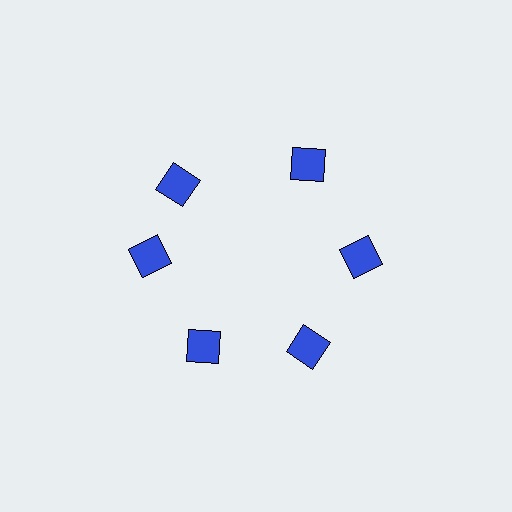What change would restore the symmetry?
The symmetry would be restored by rotating it back into even spacing with its neighbors so that all 6 squares sit at equal angles and equal distance from the center.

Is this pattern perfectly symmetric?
No. The 6 blue squares are arranged in a ring, but one element near the 11 o'clock position is rotated out of alignment along the ring, breaking the 6-fold rotational symmetry.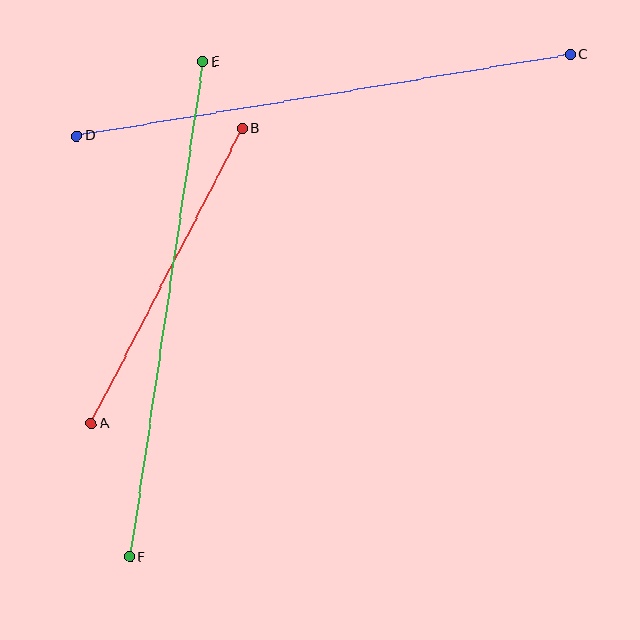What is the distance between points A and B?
The distance is approximately 332 pixels.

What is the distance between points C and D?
The distance is approximately 500 pixels.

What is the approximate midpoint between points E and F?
The midpoint is at approximately (167, 309) pixels.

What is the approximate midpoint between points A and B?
The midpoint is at approximately (167, 276) pixels.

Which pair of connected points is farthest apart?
Points E and F are farthest apart.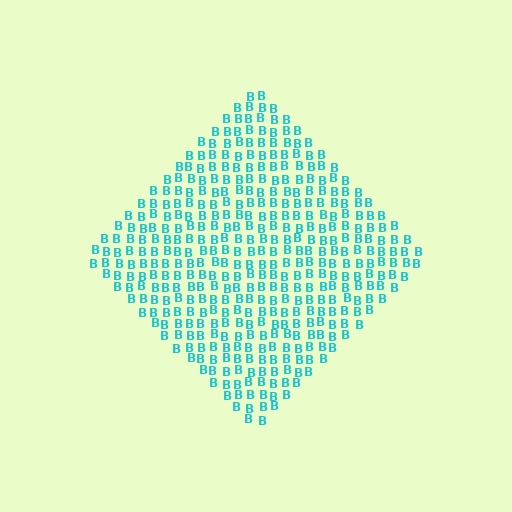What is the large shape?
The large shape is a diamond.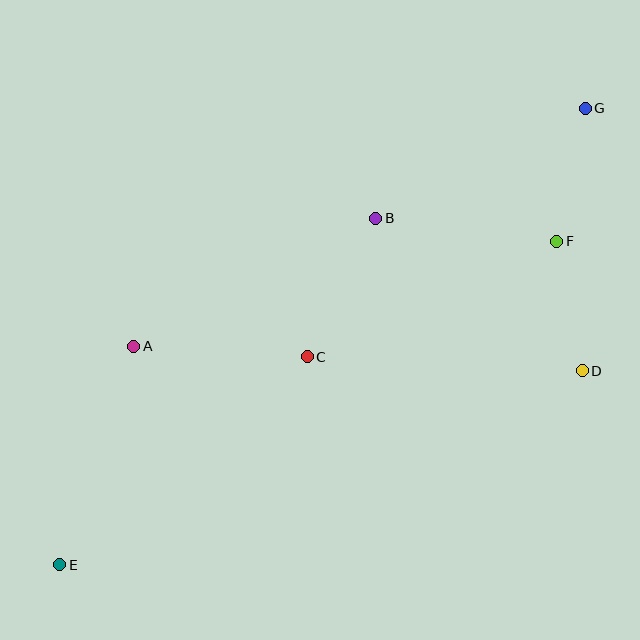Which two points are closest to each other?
Points D and F are closest to each other.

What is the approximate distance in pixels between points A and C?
The distance between A and C is approximately 174 pixels.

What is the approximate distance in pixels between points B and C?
The distance between B and C is approximately 154 pixels.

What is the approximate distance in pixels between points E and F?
The distance between E and F is approximately 593 pixels.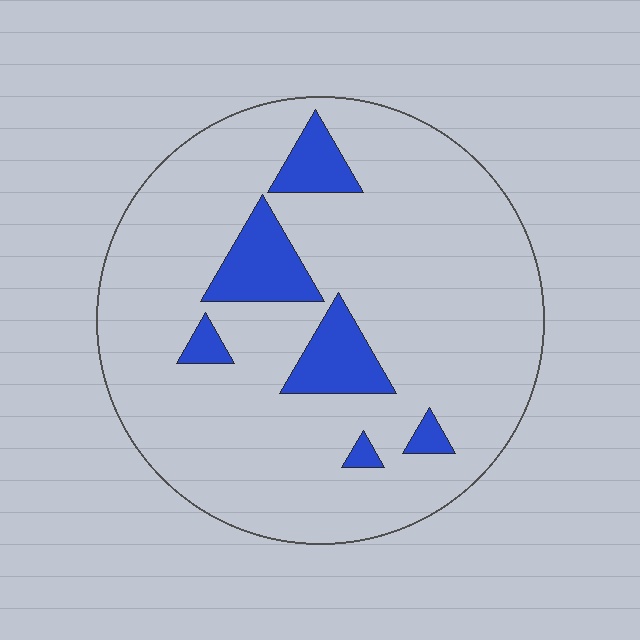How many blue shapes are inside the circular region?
6.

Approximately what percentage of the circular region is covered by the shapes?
Approximately 15%.